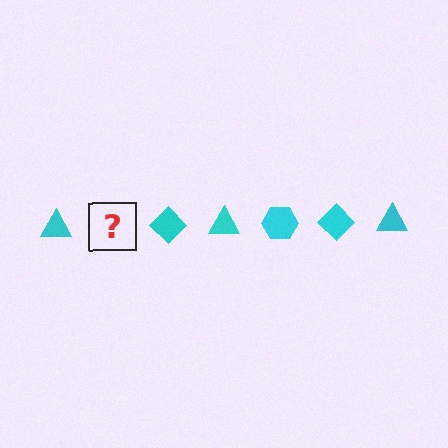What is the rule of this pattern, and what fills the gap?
The rule is that the pattern cycles through triangle, hexagon, diamond shapes in cyan. The gap should be filled with a cyan hexagon.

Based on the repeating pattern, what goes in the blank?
The blank should be a cyan hexagon.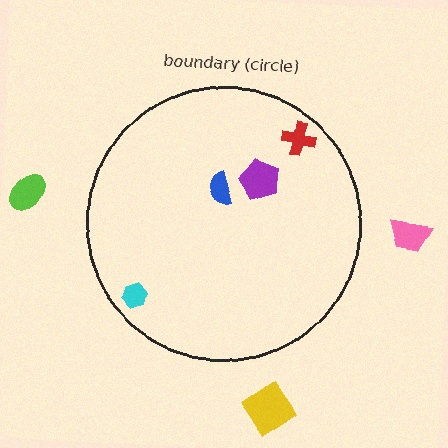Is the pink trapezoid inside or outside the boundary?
Outside.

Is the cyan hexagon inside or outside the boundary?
Inside.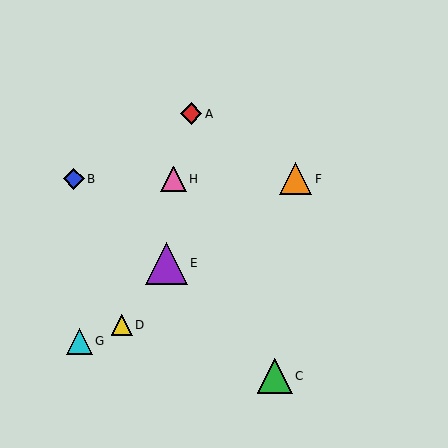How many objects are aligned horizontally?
3 objects (B, F, H) are aligned horizontally.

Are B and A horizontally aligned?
No, B is at y≈179 and A is at y≈114.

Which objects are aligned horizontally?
Objects B, F, H are aligned horizontally.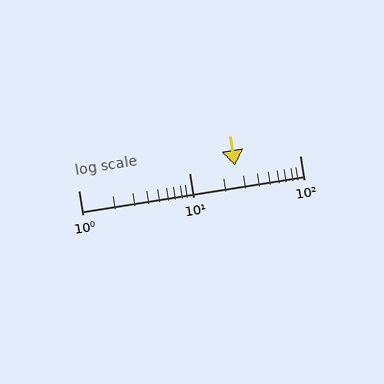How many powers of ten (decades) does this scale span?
The scale spans 2 decades, from 1 to 100.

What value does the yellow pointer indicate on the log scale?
The pointer indicates approximately 26.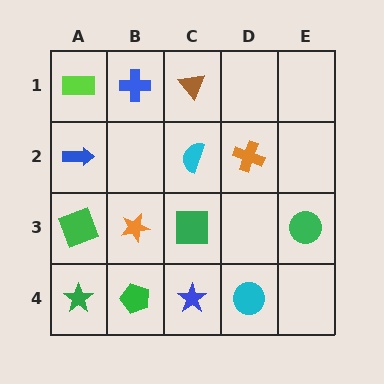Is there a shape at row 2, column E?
No, that cell is empty.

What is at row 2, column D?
An orange cross.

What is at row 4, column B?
A green pentagon.